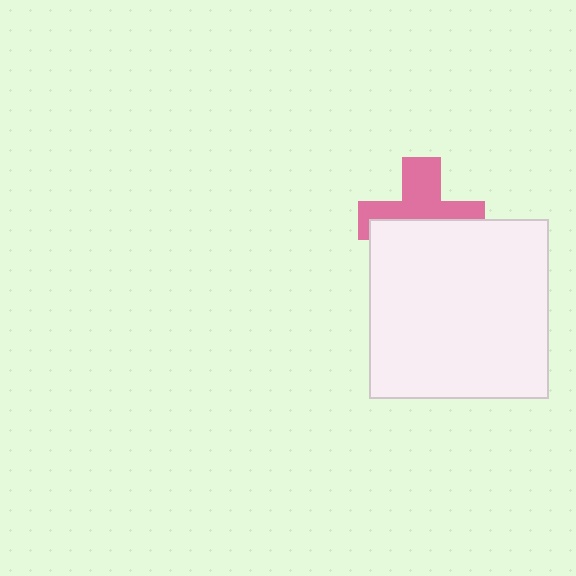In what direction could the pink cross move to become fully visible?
The pink cross could move up. That would shift it out from behind the white square entirely.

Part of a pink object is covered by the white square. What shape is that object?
It is a cross.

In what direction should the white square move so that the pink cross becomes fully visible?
The white square should move down. That is the shortest direction to clear the overlap and leave the pink cross fully visible.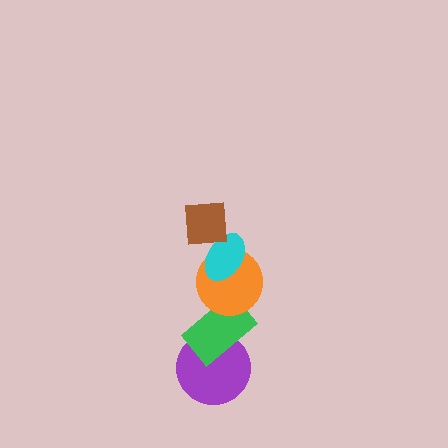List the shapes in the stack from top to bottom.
From top to bottom: the brown square, the cyan ellipse, the orange circle, the green rectangle, the purple circle.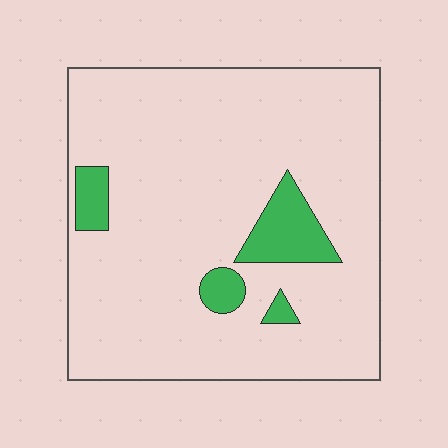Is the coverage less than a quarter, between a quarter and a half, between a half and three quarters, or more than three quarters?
Less than a quarter.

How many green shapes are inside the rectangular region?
4.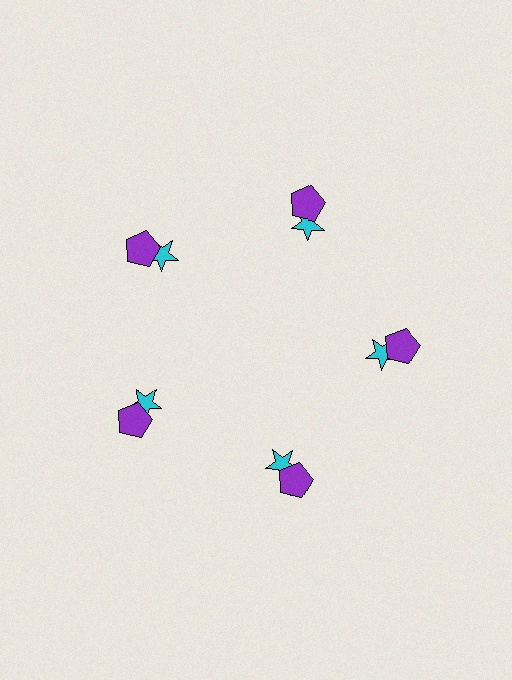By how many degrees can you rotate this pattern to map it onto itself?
The pattern maps onto itself every 72 degrees of rotation.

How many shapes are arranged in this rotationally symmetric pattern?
There are 10 shapes, arranged in 5 groups of 2.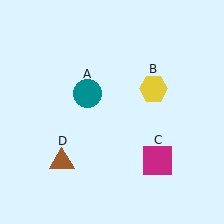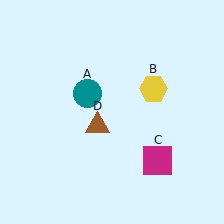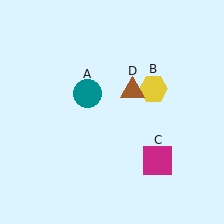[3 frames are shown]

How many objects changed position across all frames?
1 object changed position: brown triangle (object D).